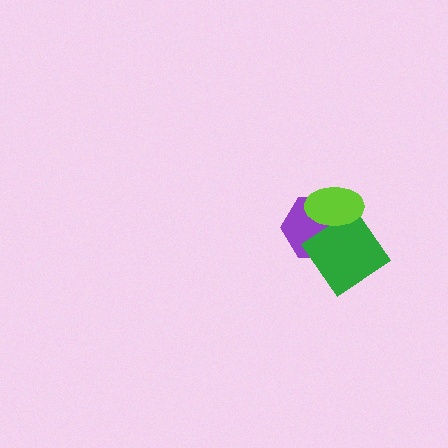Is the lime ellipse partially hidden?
No, no other shape covers it.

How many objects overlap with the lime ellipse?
2 objects overlap with the lime ellipse.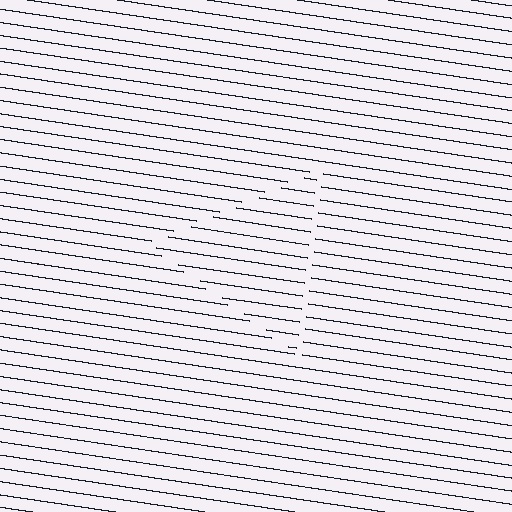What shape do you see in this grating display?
An illusory triangle. The interior of the shape contains the same grating, shifted by half a period — the contour is defined by the phase discontinuity where line-ends from the inner and outer gratings abut.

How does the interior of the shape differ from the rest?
The interior of the shape contains the same grating, shifted by half a period — the contour is defined by the phase discontinuity where line-ends from the inner and outer gratings abut.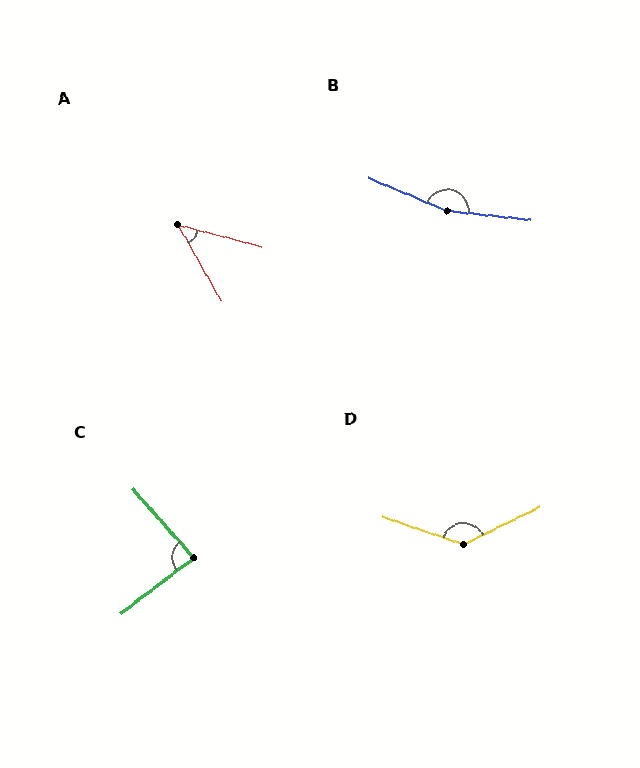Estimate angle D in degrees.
Approximately 135 degrees.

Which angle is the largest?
B, at approximately 164 degrees.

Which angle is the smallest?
A, at approximately 45 degrees.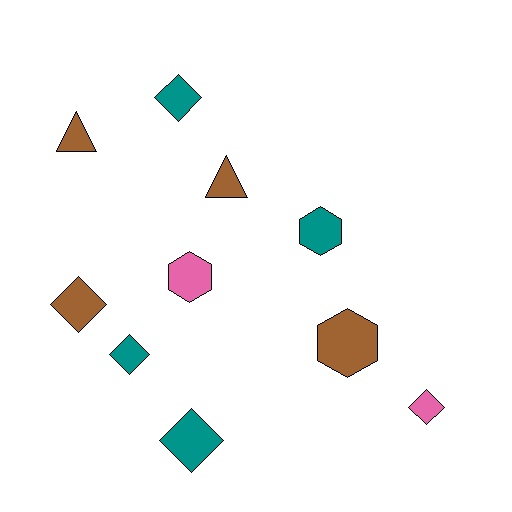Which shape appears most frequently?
Diamond, with 5 objects.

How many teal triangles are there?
There are no teal triangles.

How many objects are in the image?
There are 10 objects.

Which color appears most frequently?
Teal, with 4 objects.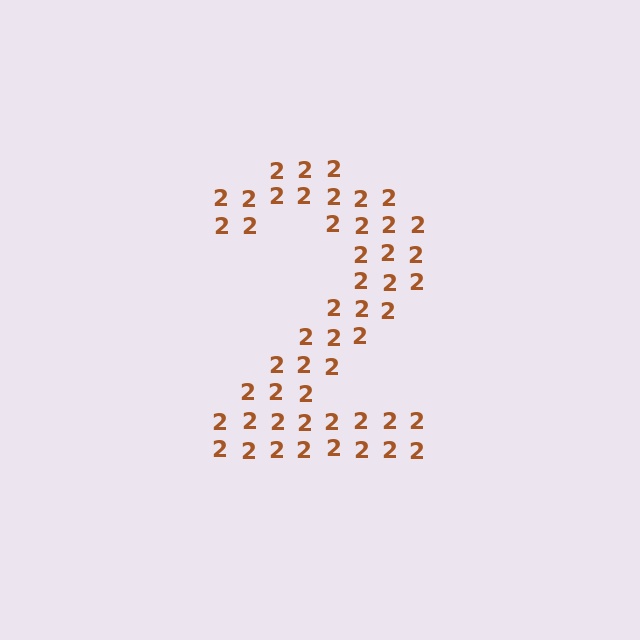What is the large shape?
The large shape is the digit 2.